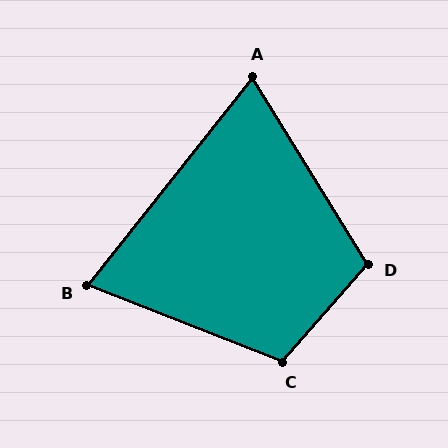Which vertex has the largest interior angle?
C, at approximately 110 degrees.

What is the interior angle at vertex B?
Approximately 73 degrees (acute).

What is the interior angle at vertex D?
Approximately 107 degrees (obtuse).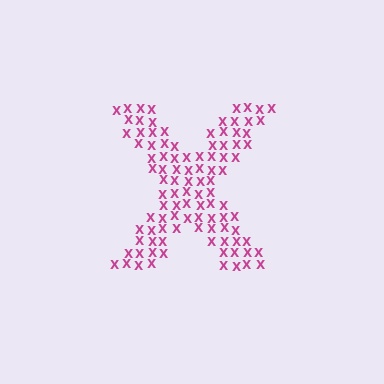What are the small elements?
The small elements are letter X's.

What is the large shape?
The large shape is the letter X.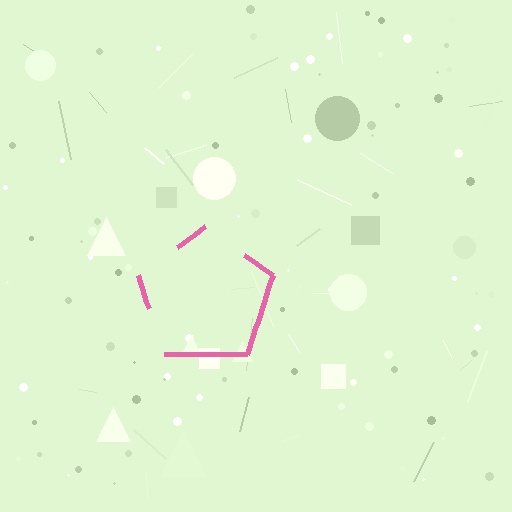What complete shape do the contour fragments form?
The contour fragments form a pentagon.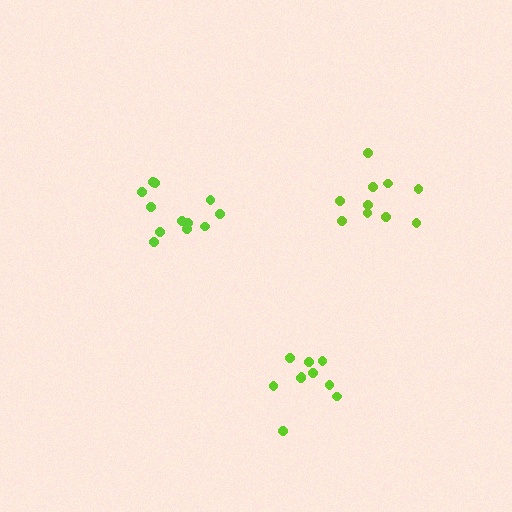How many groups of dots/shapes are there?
There are 3 groups.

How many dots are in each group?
Group 1: 12 dots, Group 2: 10 dots, Group 3: 10 dots (32 total).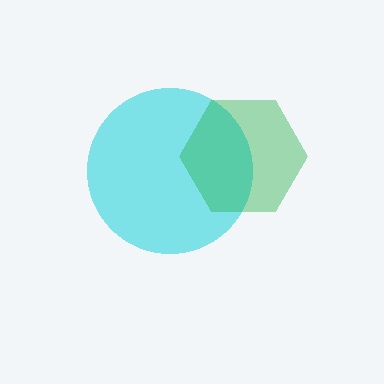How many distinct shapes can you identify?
There are 2 distinct shapes: a cyan circle, a green hexagon.